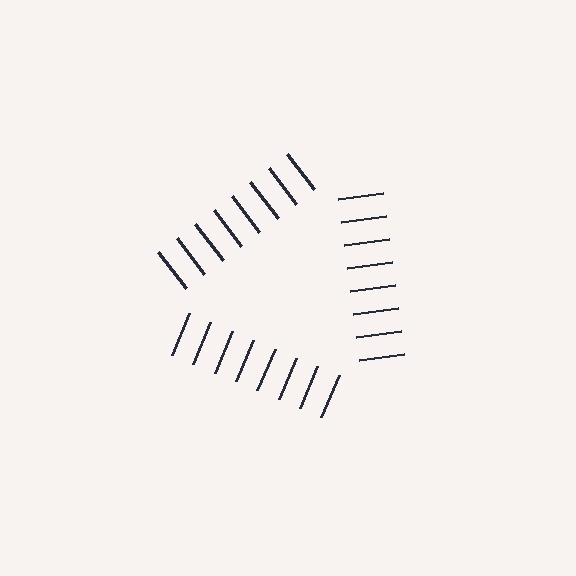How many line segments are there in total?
24 — 8 along each of the 3 edges.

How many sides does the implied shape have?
3 sides — the line-ends trace a triangle.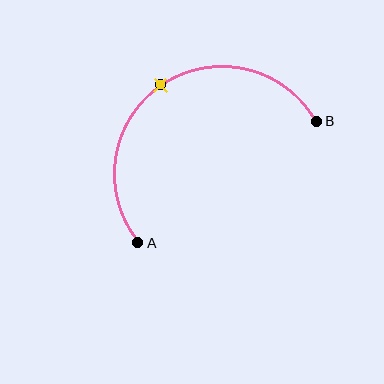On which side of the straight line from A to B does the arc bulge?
The arc bulges above and to the left of the straight line connecting A and B.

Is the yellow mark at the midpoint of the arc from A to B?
Yes. The yellow mark lies on the arc at equal arc-length from both A and B — it is the arc midpoint.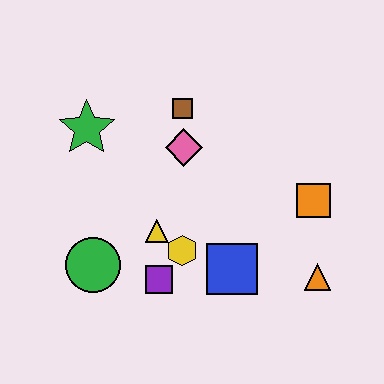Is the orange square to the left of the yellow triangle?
No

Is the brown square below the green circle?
No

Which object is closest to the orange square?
The orange triangle is closest to the orange square.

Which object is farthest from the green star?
The orange triangle is farthest from the green star.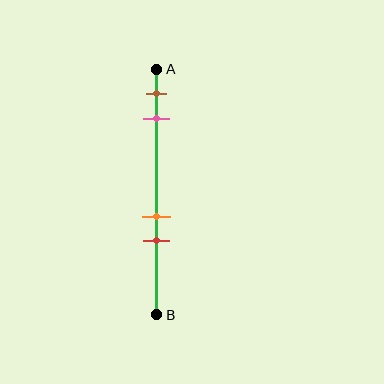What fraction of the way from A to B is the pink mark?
The pink mark is approximately 20% (0.2) of the way from A to B.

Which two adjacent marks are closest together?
The orange and red marks are the closest adjacent pair.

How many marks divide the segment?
There are 4 marks dividing the segment.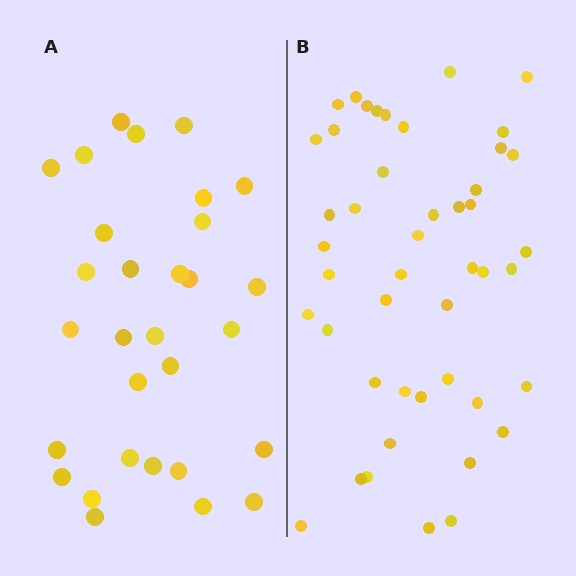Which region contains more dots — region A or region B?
Region B (the right region) has more dots.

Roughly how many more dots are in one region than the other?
Region B has approximately 15 more dots than region A.